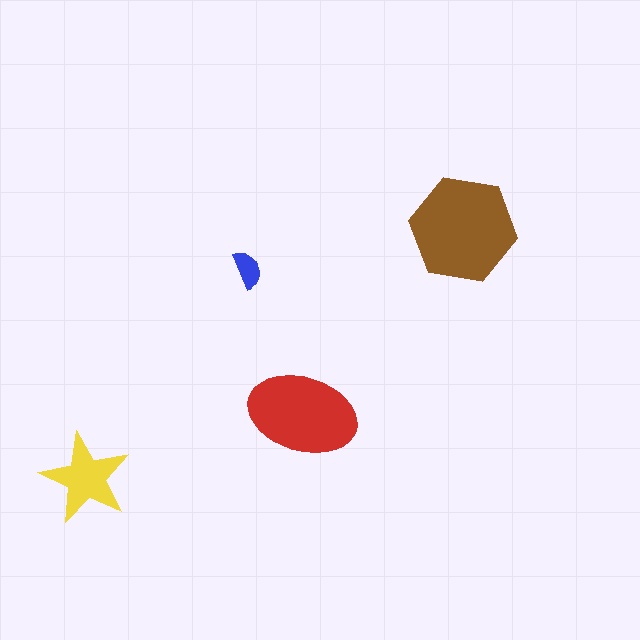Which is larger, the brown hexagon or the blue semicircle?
The brown hexagon.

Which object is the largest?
The brown hexagon.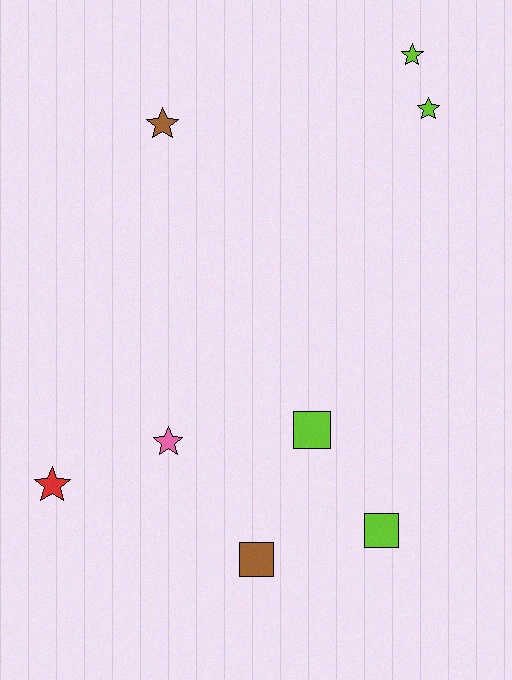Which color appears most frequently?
Lime, with 4 objects.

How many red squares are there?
There are no red squares.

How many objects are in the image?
There are 8 objects.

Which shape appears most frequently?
Star, with 5 objects.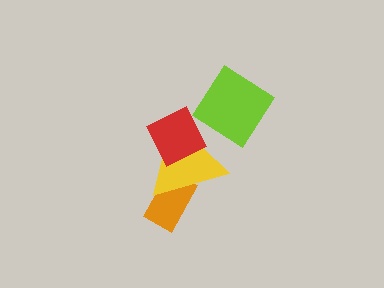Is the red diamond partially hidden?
Yes, it is partially covered by another shape.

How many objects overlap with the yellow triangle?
3 objects overlap with the yellow triangle.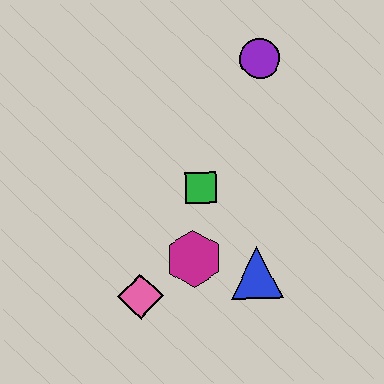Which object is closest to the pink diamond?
The magenta hexagon is closest to the pink diamond.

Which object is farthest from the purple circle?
The pink diamond is farthest from the purple circle.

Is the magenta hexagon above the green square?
No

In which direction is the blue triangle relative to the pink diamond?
The blue triangle is to the right of the pink diamond.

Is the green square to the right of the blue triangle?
No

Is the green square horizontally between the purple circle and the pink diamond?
Yes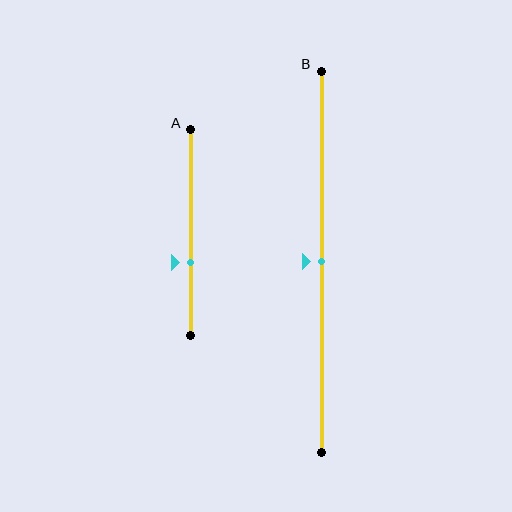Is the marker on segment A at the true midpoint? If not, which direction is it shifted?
No, the marker on segment A is shifted downward by about 14% of the segment length.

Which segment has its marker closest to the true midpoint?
Segment B has its marker closest to the true midpoint.